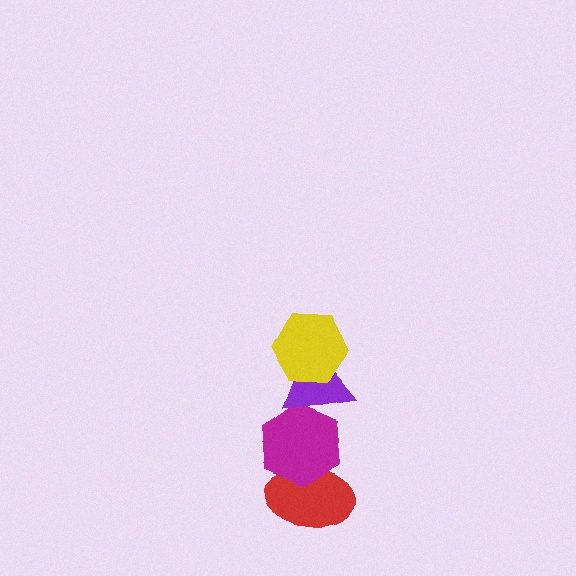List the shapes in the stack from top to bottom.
From top to bottom: the yellow hexagon, the purple triangle, the magenta hexagon, the red ellipse.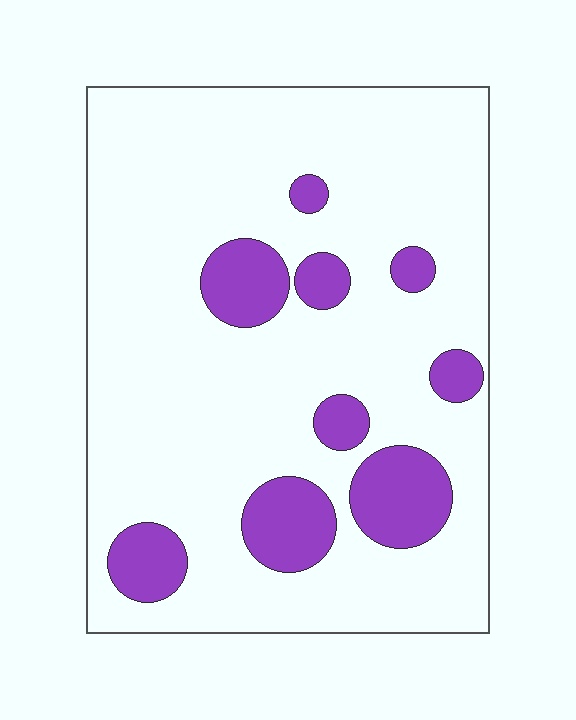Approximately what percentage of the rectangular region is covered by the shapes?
Approximately 15%.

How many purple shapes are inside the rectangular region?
9.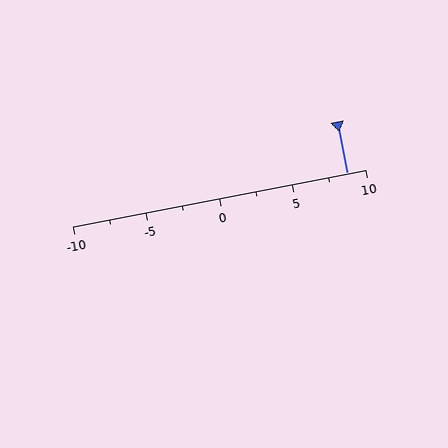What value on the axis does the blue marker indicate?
The marker indicates approximately 8.8.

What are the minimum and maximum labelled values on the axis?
The axis runs from -10 to 10.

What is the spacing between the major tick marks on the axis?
The major ticks are spaced 5 apart.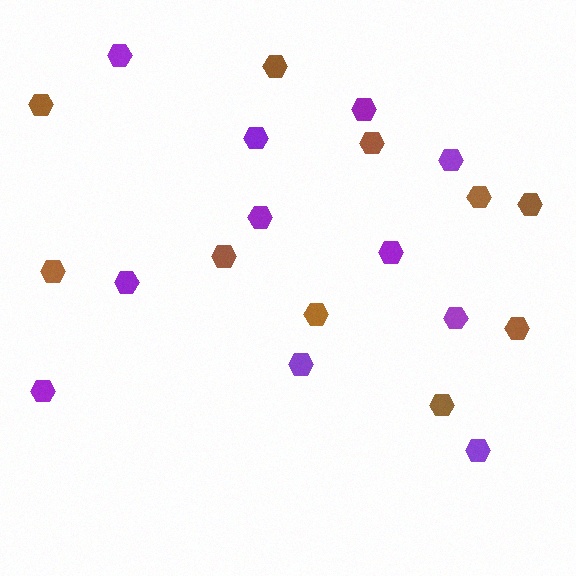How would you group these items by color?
There are 2 groups: one group of purple hexagons (11) and one group of brown hexagons (10).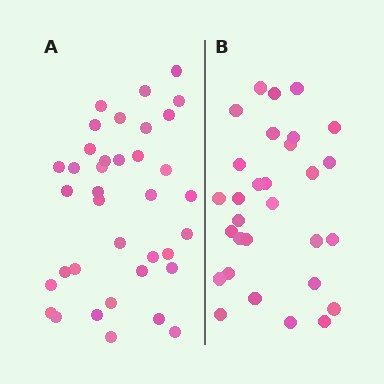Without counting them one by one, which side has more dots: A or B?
Region A (the left region) has more dots.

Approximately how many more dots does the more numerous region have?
Region A has roughly 8 or so more dots than region B.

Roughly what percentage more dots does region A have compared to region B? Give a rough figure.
About 25% more.